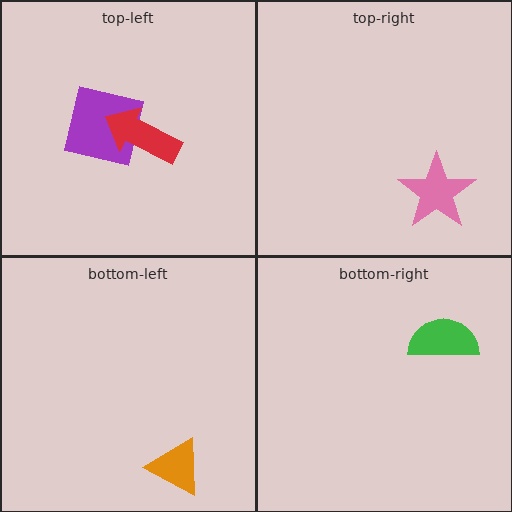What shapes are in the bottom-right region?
The green semicircle.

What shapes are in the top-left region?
The purple square, the red arrow.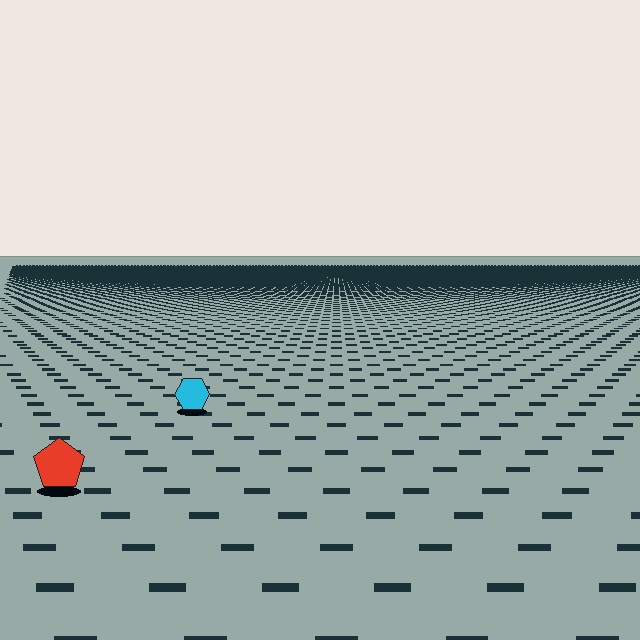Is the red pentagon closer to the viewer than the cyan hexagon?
Yes. The red pentagon is closer — you can tell from the texture gradient: the ground texture is coarser near it.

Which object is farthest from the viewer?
The cyan hexagon is farthest from the viewer. It appears smaller and the ground texture around it is denser.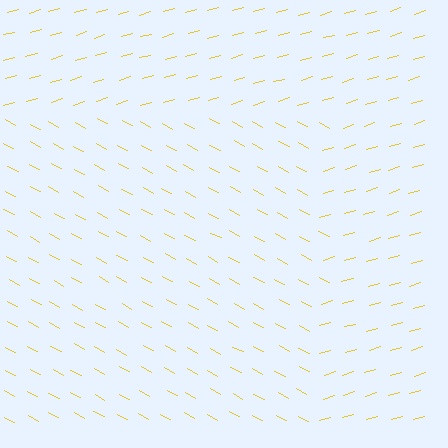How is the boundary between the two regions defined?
The boundary is defined purely by a change in line orientation (approximately 45 degrees difference). All lines are the same color and thickness.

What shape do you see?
I see a rectangle.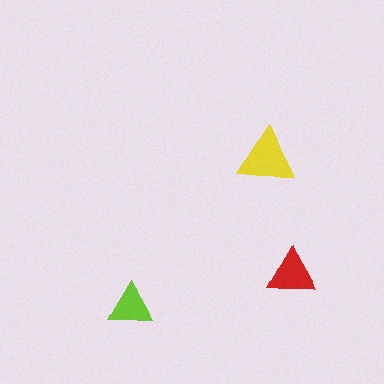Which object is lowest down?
The lime triangle is bottommost.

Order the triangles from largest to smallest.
the yellow one, the red one, the lime one.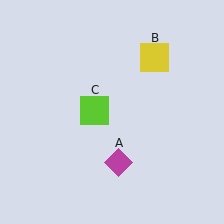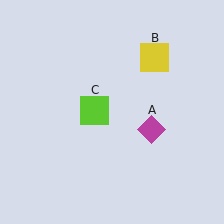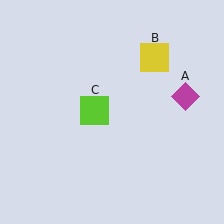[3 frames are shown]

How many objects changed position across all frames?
1 object changed position: magenta diamond (object A).